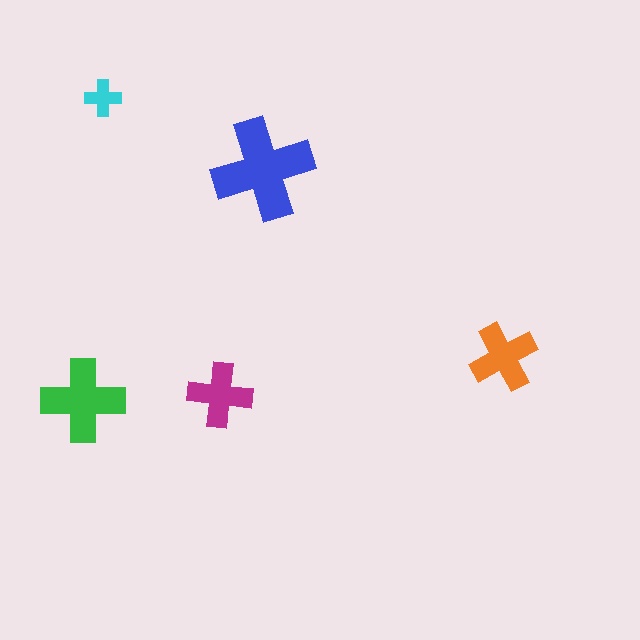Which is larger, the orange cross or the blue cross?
The blue one.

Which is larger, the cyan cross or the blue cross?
The blue one.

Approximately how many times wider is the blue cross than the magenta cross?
About 1.5 times wider.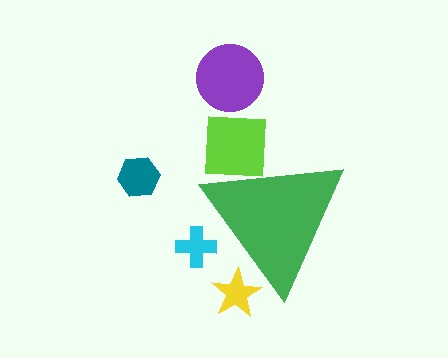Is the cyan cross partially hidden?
Yes, the cyan cross is partially hidden behind the green triangle.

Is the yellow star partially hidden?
Yes, the yellow star is partially hidden behind the green triangle.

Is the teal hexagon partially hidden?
No, the teal hexagon is fully visible.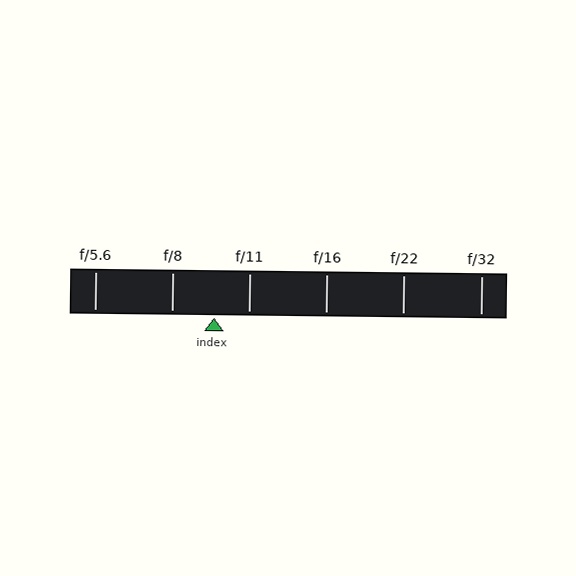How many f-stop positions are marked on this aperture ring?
There are 6 f-stop positions marked.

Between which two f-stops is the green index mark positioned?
The index mark is between f/8 and f/11.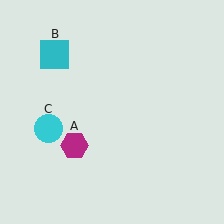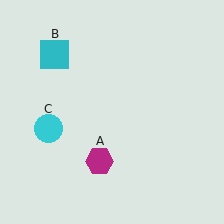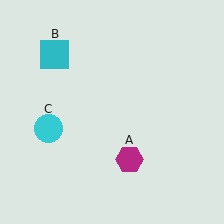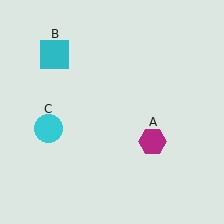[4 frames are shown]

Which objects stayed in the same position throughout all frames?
Cyan square (object B) and cyan circle (object C) remained stationary.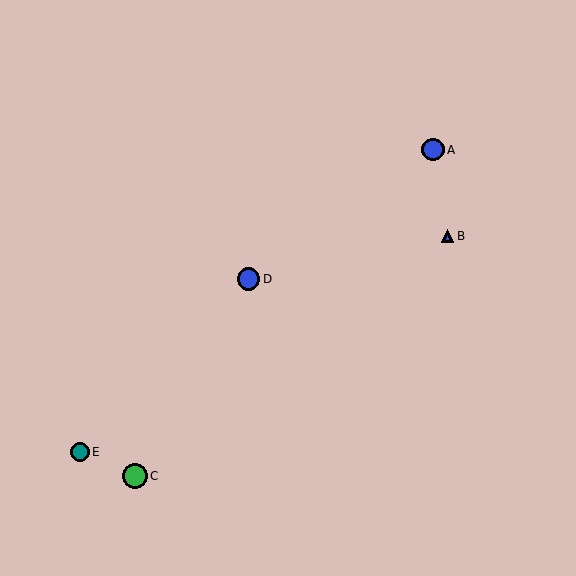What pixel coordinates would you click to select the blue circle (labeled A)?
Click at (433, 150) to select the blue circle A.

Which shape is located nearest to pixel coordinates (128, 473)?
The green circle (labeled C) at (135, 476) is nearest to that location.